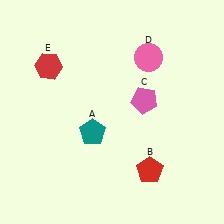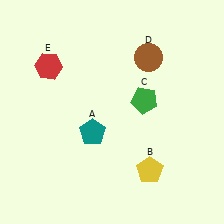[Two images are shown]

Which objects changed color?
B changed from red to yellow. C changed from pink to green. D changed from pink to brown.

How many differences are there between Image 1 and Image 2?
There are 3 differences between the two images.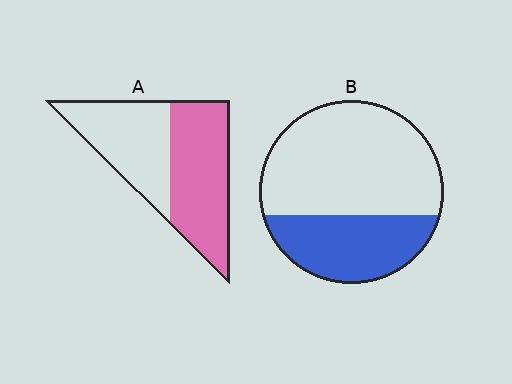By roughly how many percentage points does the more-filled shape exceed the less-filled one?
By roughly 20 percentage points (A over B).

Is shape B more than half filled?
No.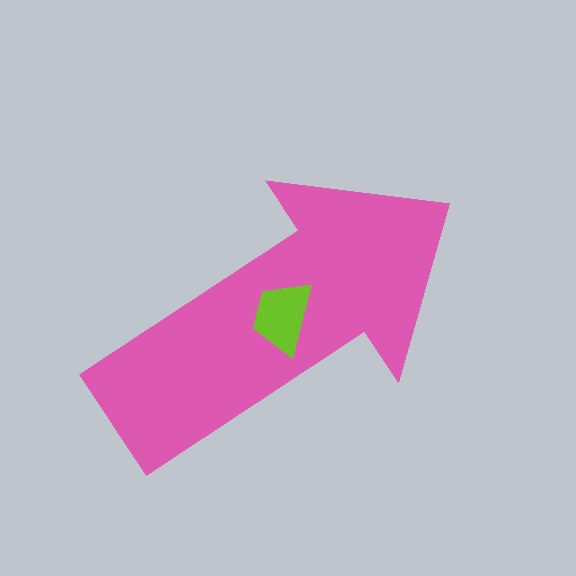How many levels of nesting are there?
2.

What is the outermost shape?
The pink arrow.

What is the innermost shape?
The lime trapezoid.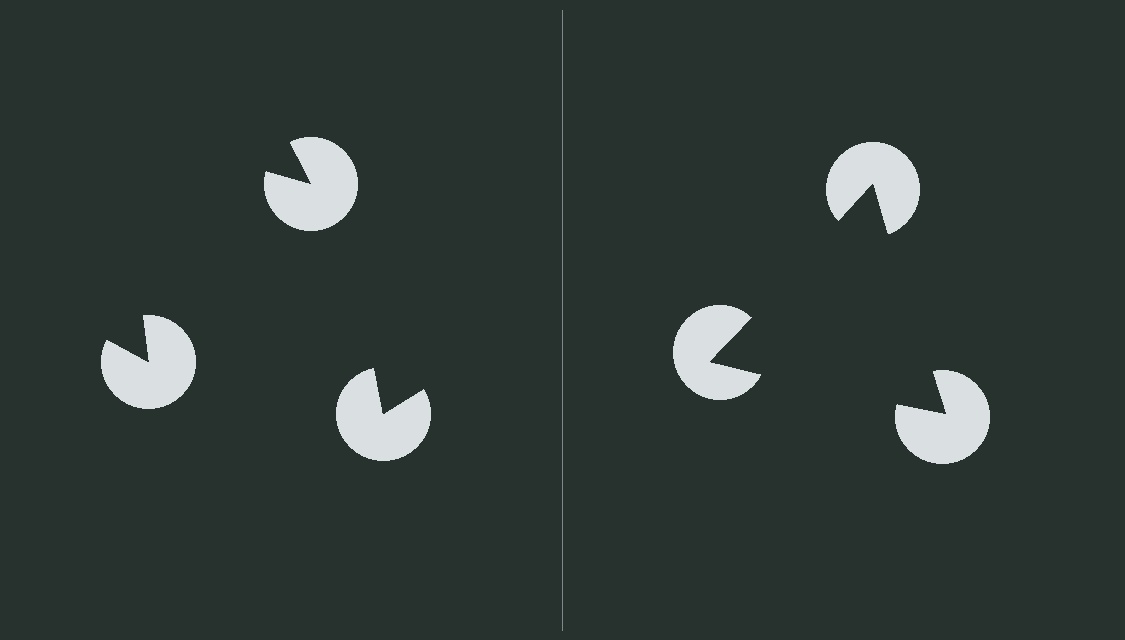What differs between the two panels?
The pac-man discs are positioned identically on both sides; only the wedge orientations differ. On the right they align to a triangle; on the left they are misaligned.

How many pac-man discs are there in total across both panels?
6 — 3 on each side.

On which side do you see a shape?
An illusory triangle appears on the right side. On the left side the wedge cuts are rotated, so no coherent shape forms.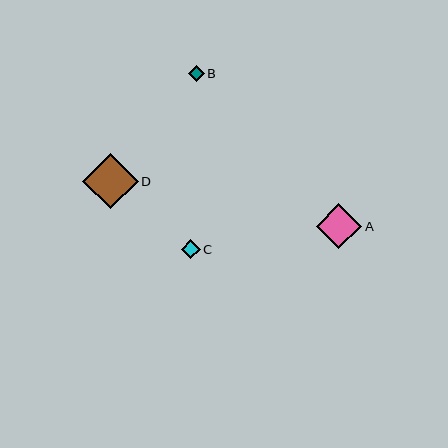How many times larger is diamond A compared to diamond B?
Diamond A is approximately 2.9 times the size of diamond B.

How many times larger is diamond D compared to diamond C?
Diamond D is approximately 2.9 times the size of diamond C.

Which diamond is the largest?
Diamond D is the largest with a size of approximately 56 pixels.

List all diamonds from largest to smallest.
From largest to smallest: D, A, C, B.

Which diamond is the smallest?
Diamond B is the smallest with a size of approximately 16 pixels.